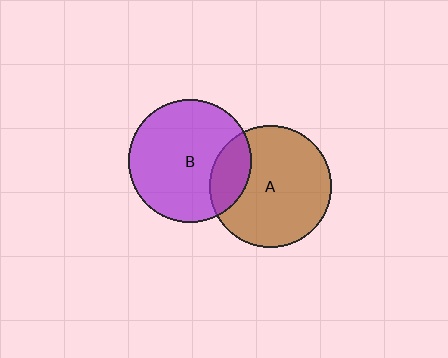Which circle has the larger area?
Circle B (purple).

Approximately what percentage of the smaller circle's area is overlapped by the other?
Approximately 20%.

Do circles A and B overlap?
Yes.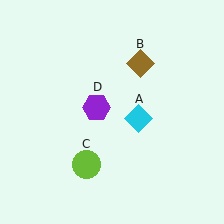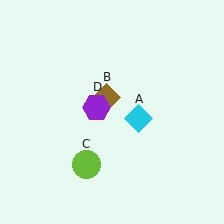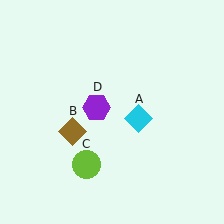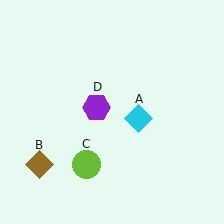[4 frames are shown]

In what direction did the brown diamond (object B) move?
The brown diamond (object B) moved down and to the left.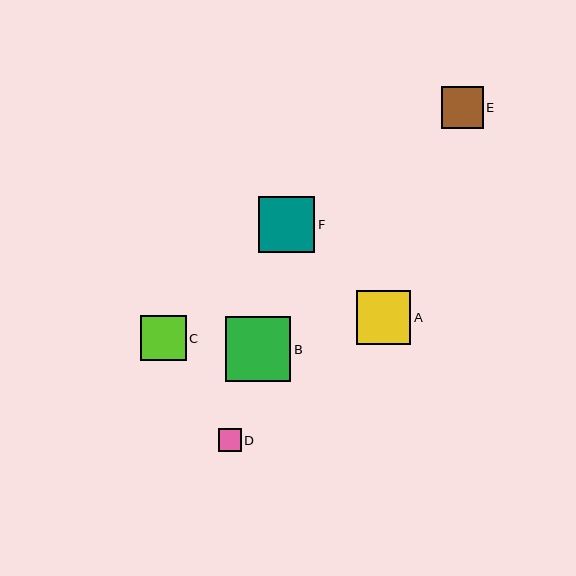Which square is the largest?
Square B is the largest with a size of approximately 66 pixels.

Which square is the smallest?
Square D is the smallest with a size of approximately 23 pixels.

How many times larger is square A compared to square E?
Square A is approximately 1.3 times the size of square E.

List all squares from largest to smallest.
From largest to smallest: B, F, A, C, E, D.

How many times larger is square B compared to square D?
Square B is approximately 2.9 times the size of square D.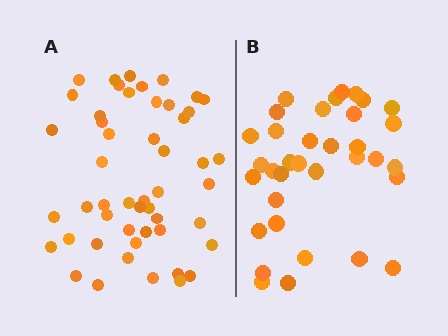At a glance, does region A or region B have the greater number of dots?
Region A (the left region) has more dots.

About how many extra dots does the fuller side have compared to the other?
Region A has approximately 15 more dots than region B.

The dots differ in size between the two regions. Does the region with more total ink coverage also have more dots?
No. Region B has more total ink coverage because its dots are larger, but region A actually contains more individual dots. Total area can be misleading — the number of items is what matters here.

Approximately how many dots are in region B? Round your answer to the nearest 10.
About 40 dots. (The exact count is 35, which rounds to 40.)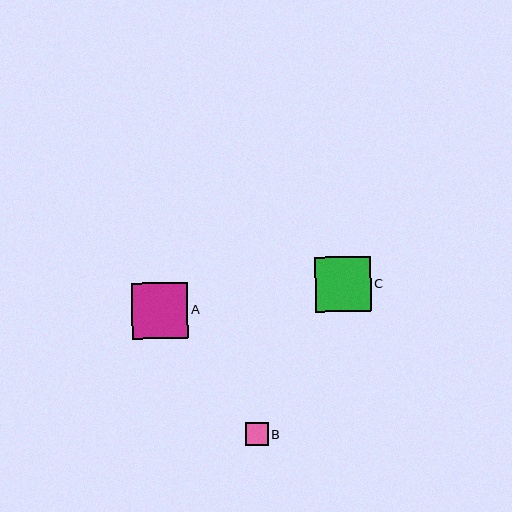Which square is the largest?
Square A is the largest with a size of approximately 56 pixels.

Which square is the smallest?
Square B is the smallest with a size of approximately 22 pixels.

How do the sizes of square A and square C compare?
Square A and square C are approximately the same size.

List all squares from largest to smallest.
From largest to smallest: A, C, B.